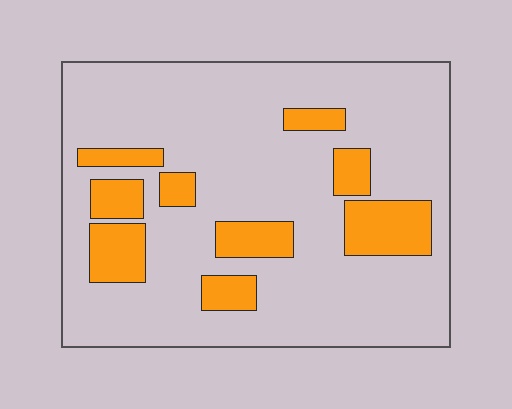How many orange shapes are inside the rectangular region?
9.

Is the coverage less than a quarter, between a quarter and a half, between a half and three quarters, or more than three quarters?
Less than a quarter.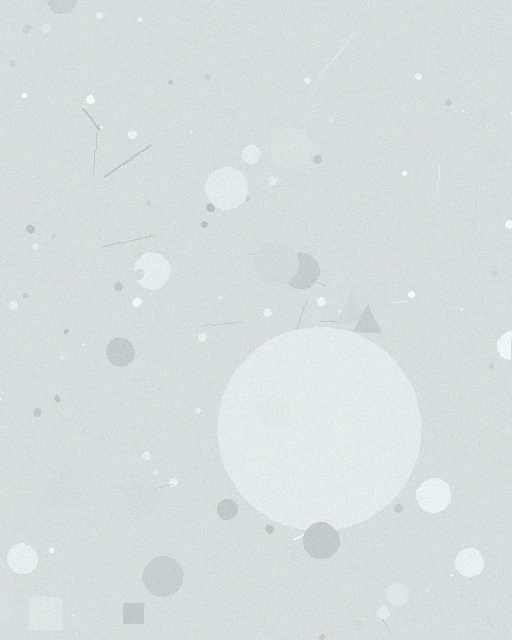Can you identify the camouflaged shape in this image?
The camouflaged shape is a circle.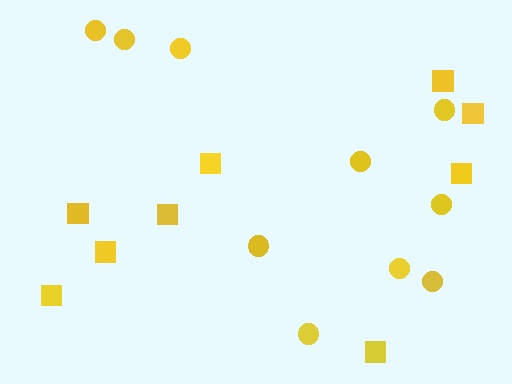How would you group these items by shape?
There are 2 groups: one group of circles (10) and one group of squares (9).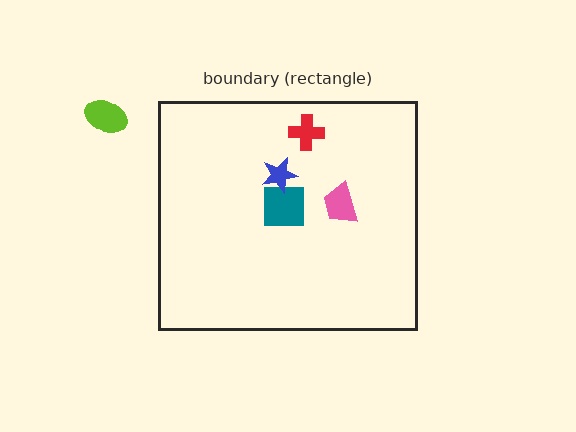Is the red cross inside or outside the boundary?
Inside.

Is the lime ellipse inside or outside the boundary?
Outside.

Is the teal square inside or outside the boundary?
Inside.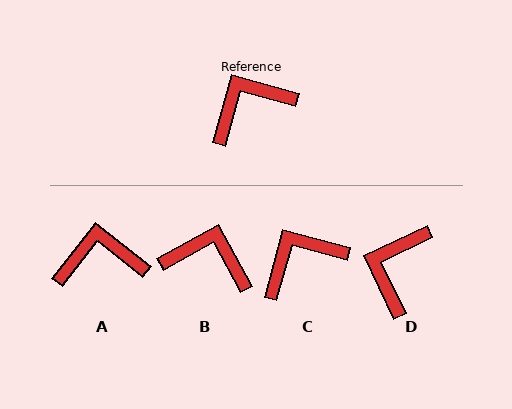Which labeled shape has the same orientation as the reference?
C.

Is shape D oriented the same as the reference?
No, it is off by about 41 degrees.